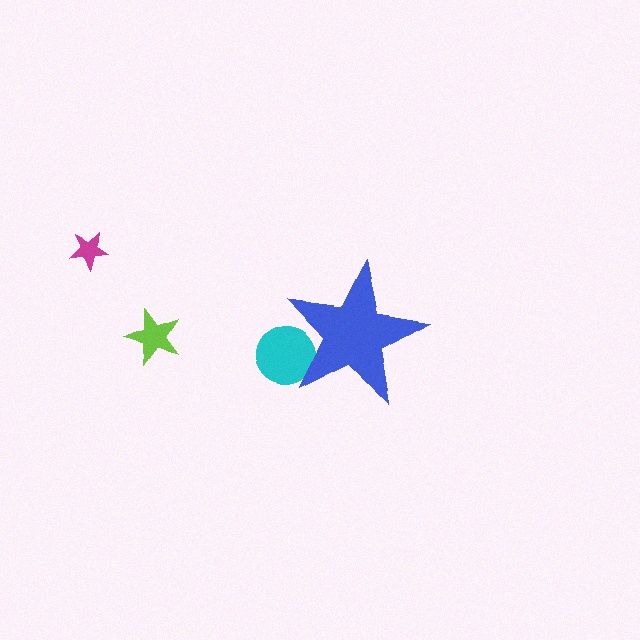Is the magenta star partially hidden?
No, the magenta star is fully visible.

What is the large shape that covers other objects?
A blue star.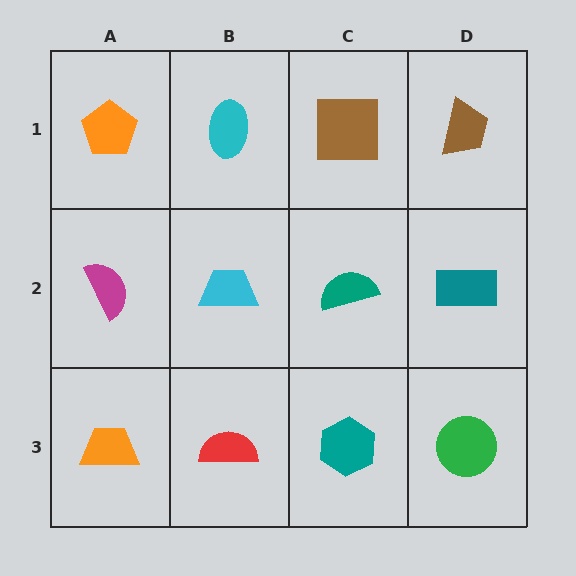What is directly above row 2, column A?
An orange pentagon.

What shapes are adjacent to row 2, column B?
A cyan ellipse (row 1, column B), a red semicircle (row 3, column B), a magenta semicircle (row 2, column A), a teal semicircle (row 2, column C).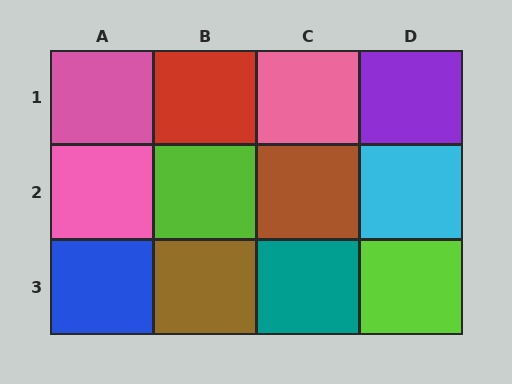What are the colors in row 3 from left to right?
Blue, brown, teal, lime.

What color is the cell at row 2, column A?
Pink.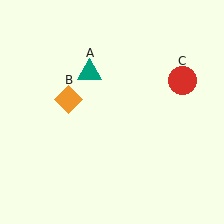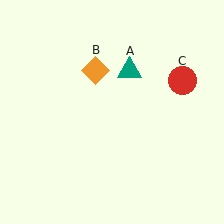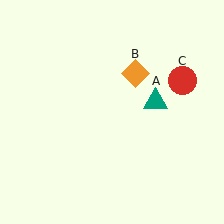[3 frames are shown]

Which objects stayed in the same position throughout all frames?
Red circle (object C) remained stationary.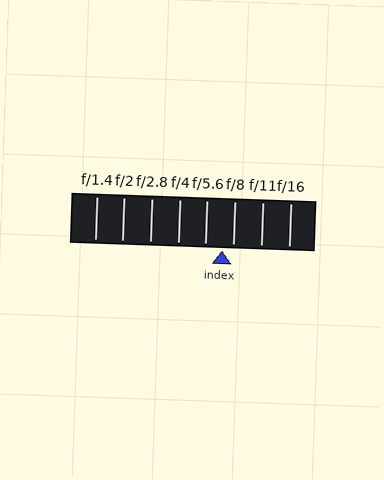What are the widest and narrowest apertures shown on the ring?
The widest aperture shown is f/1.4 and the narrowest is f/16.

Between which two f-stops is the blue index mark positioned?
The index mark is between f/5.6 and f/8.